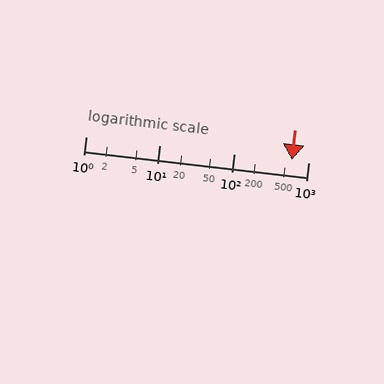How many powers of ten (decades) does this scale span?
The scale spans 3 decades, from 1 to 1000.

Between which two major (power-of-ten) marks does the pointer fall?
The pointer is between 100 and 1000.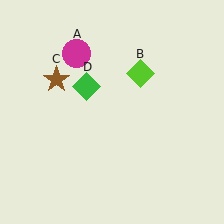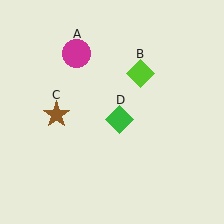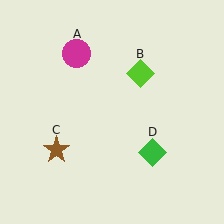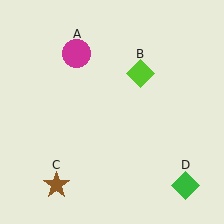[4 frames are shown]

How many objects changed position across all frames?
2 objects changed position: brown star (object C), green diamond (object D).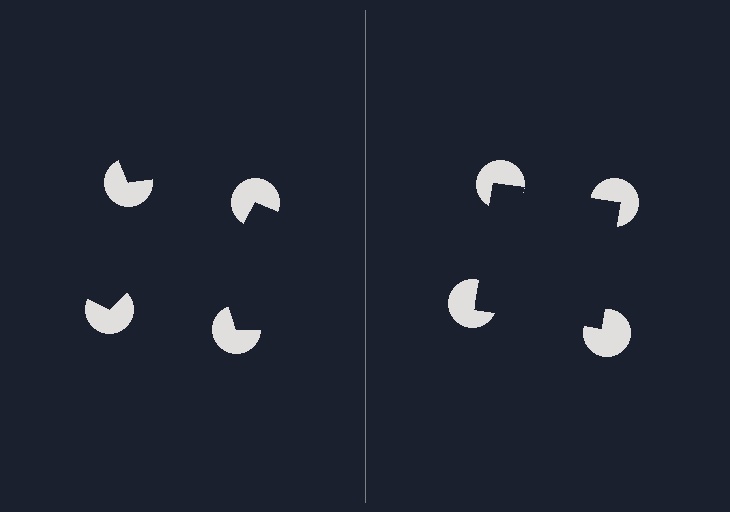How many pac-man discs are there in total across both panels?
8 — 4 on each side.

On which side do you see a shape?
An illusory square appears on the right side. On the left side the wedge cuts are rotated, so no coherent shape forms.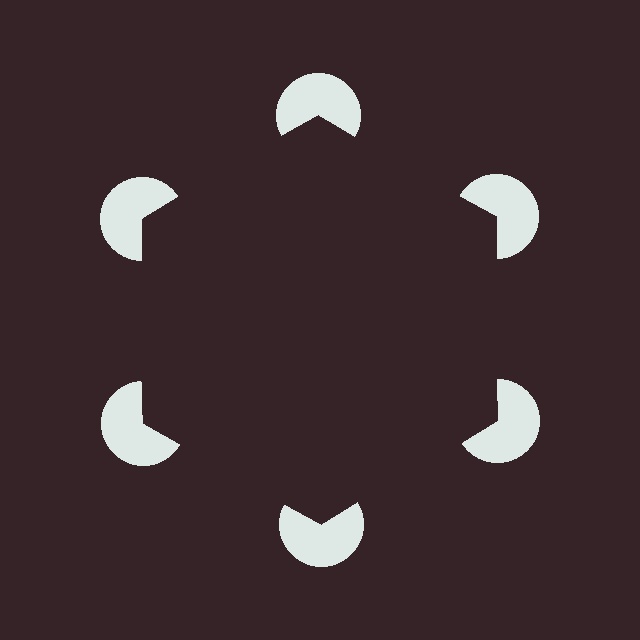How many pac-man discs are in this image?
There are 6 — one at each vertex of the illusory hexagon.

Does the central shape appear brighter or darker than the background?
It typically appears slightly darker than the background, even though no actual brightness change is drawn.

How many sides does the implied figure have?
6 sides.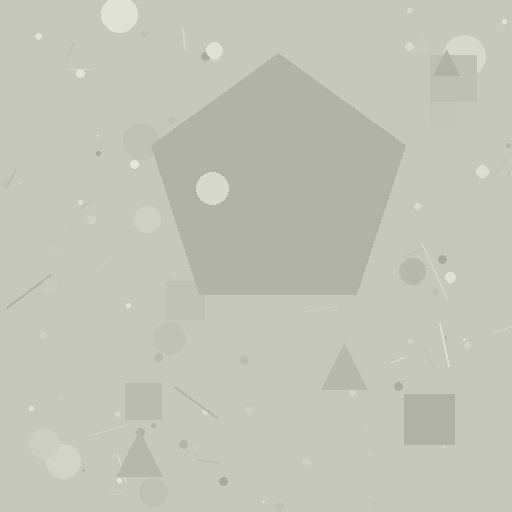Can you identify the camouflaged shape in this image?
The camouflaged shape is a pentagon.